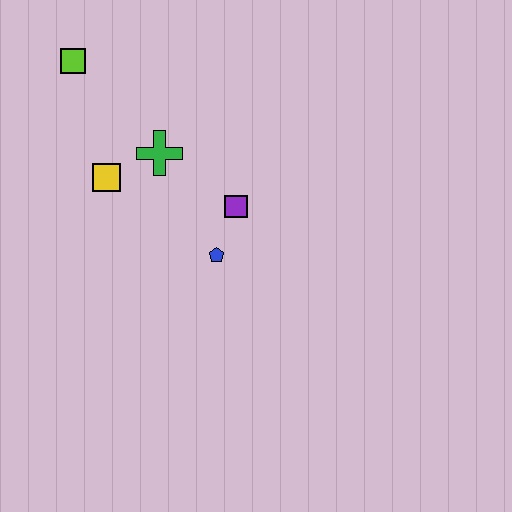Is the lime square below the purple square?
No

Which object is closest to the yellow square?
The green cross is closest to the yellow square.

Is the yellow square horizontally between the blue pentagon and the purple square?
No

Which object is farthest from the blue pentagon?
The lime square is farthest from the blue pentagon.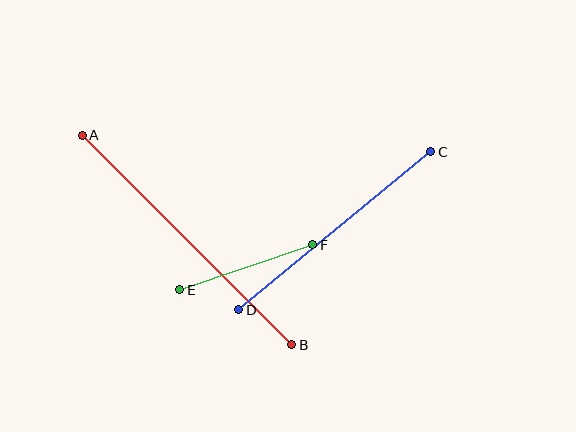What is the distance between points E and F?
The distance is approximately 141 pixels.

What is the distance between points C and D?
The distance is approximately 248 pixels.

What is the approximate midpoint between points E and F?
The midpoint is at approximately (246, 267) pixels.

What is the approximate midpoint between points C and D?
The midpoint is at approximately (335, 231) pixels.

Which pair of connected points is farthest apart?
Points A and B are farthest apart.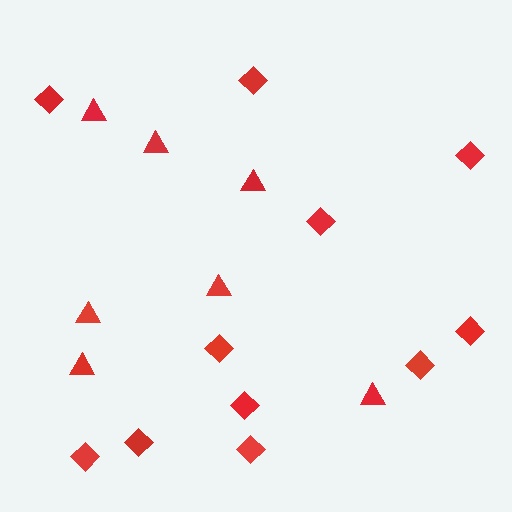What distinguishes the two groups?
There are 2 groups: one group of diamonds (11) and one group of triangles (7).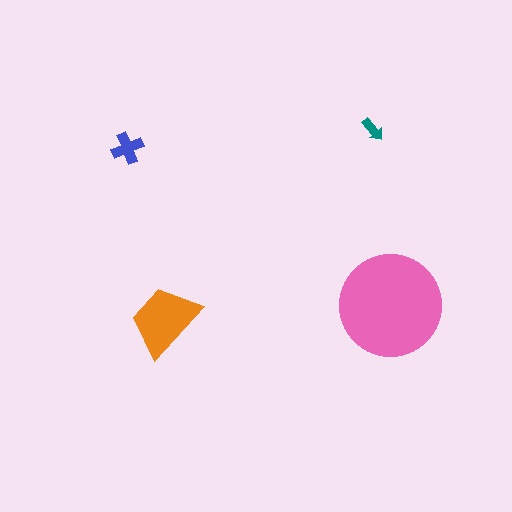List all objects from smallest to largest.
The teal arrow, the blue cross, the orange trapezoid, the pink circle.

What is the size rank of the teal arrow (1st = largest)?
4th.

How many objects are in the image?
There are 4 objects in the image.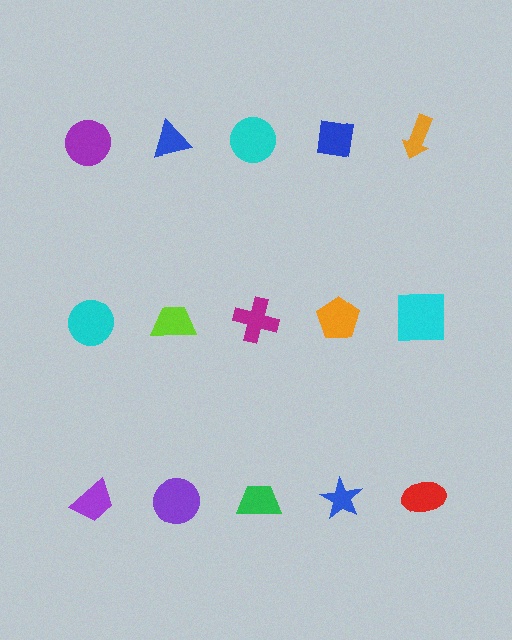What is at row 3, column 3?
A green trapezoid.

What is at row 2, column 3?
A magenta cross.